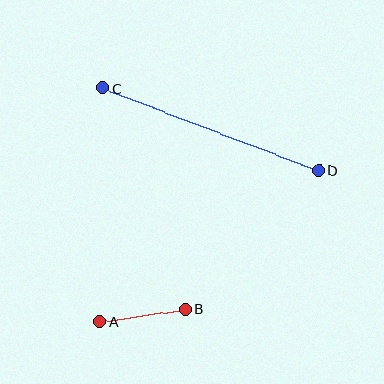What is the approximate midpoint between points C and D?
The midpoint is at approximately (211, 129) pixels.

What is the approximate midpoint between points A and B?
The midpoint is at approximately (142, 315) pixels.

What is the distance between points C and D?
The distance is approximately 231 pixels.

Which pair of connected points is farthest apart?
Points C and D are farthest apart.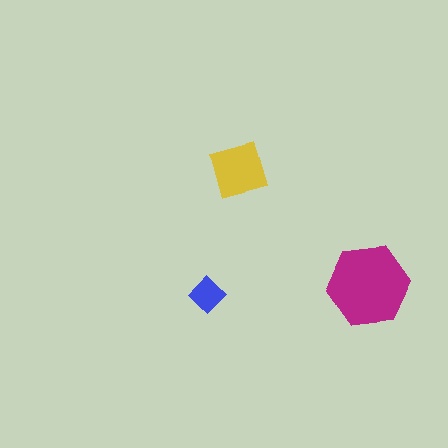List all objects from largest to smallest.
The magenta hexagon, the yellow square, the blue diamond.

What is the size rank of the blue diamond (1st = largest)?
3rd.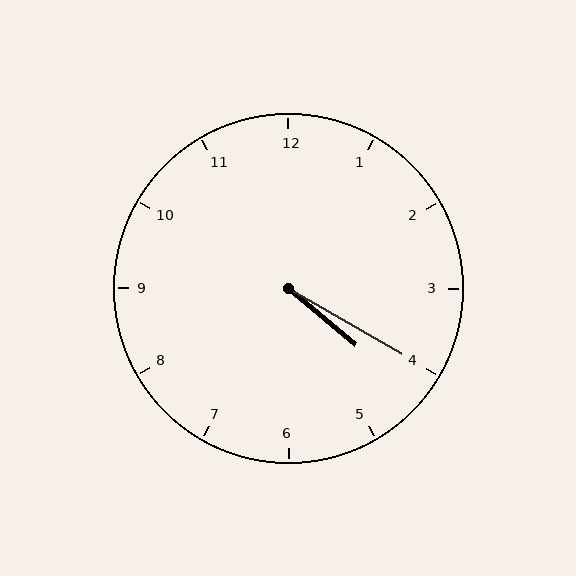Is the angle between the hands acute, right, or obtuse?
It is acute.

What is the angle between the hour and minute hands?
Approximately 10 degrees.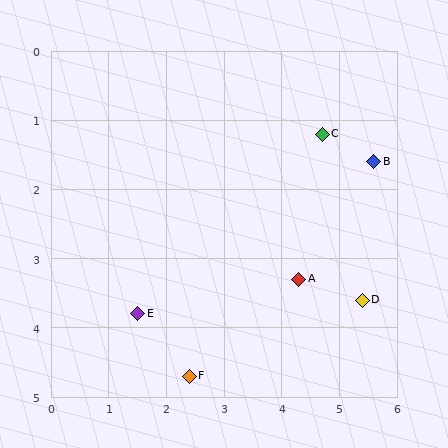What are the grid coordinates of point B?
Point B is at approximately (5.6, 1.6).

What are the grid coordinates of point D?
Point D is at approximately (5.4, 3.6).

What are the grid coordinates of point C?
Point C is at approximately (4.7, 1.2).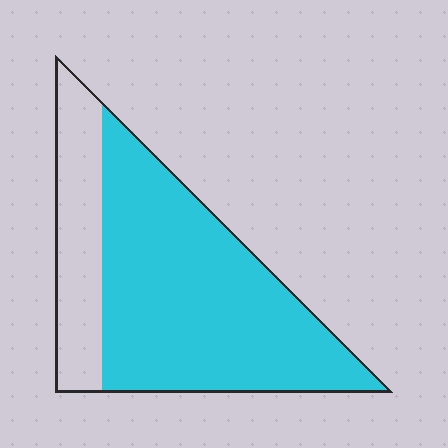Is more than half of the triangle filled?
Yes.